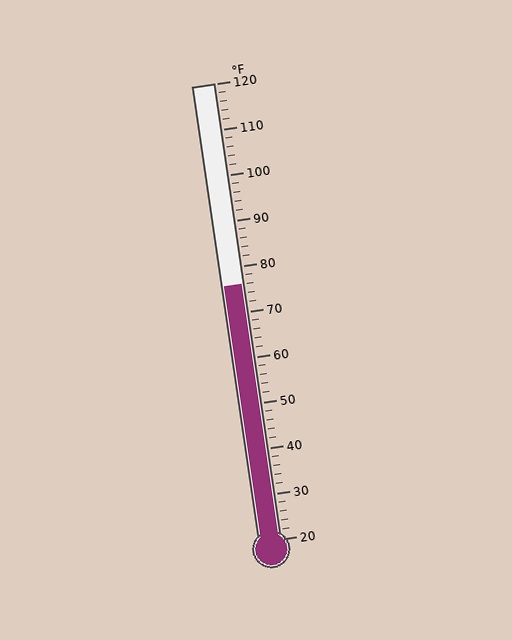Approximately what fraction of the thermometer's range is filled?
The thermometer is filled to approximately 55% of its range.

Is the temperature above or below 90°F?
The temperature is below 90°F.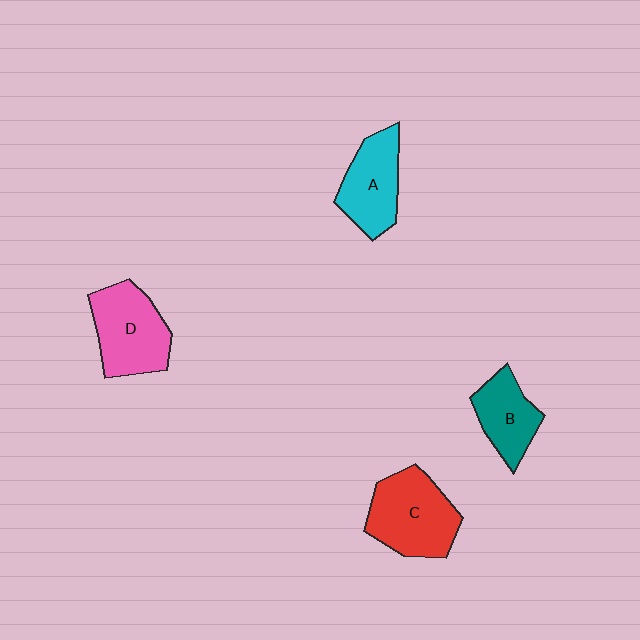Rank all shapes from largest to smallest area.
From largest to smallest: C (red), D (pink), A (cyan), B (teal).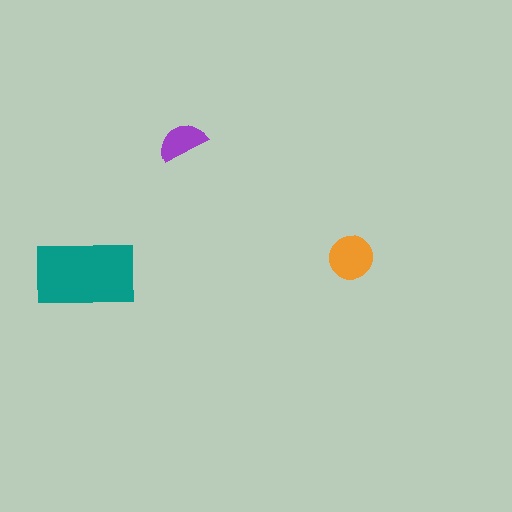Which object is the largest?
The teal rectangle.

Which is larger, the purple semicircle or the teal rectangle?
The teal rectangle.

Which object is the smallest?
The purple semicircle.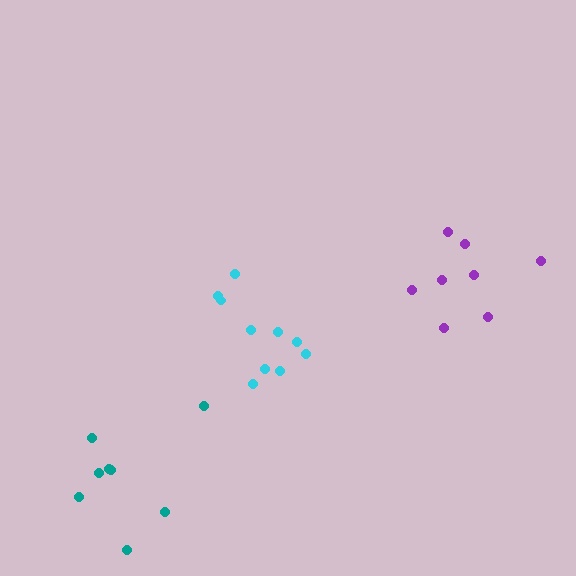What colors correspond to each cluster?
The clusters are colored: purple, cyan, teal.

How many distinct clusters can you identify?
There are 3 distinct clusters.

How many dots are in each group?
Group 1: 8 dots, Group 2: 10 dots, Group 3: 8 dots (26 total).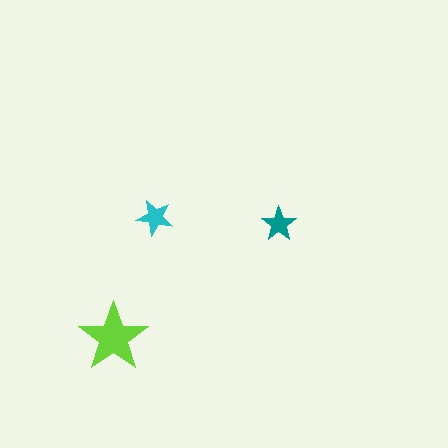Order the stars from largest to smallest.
the lime one, the cyan one, the teal one.